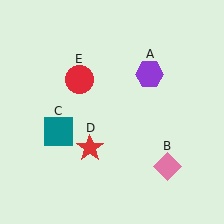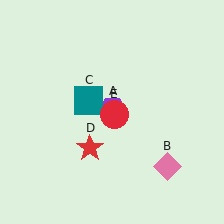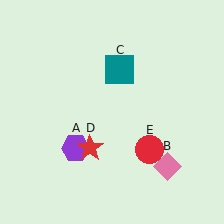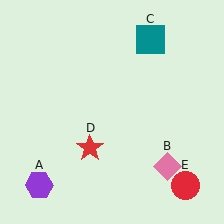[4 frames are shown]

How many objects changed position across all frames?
3 objects changed position: purple hexagon (object A), teal square (object C), red circle (object E).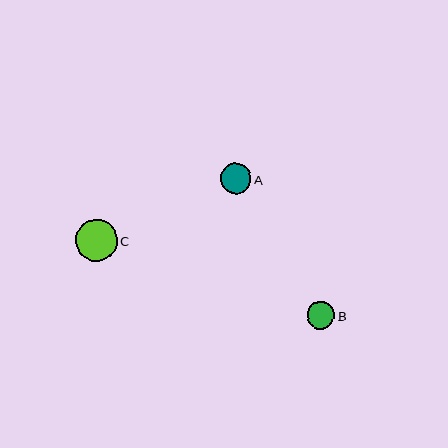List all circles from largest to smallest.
From largest to smallest: C, A, B.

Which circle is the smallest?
Circle B is the smallest with a size of approximately 27 pixels.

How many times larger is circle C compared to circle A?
Circle C is approximately 1.4 times the size of circle A.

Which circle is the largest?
Circle C is the largest with a size of approximately 42 pixels.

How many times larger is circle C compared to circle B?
Circle C is approximately 1.5 times the size of circle B.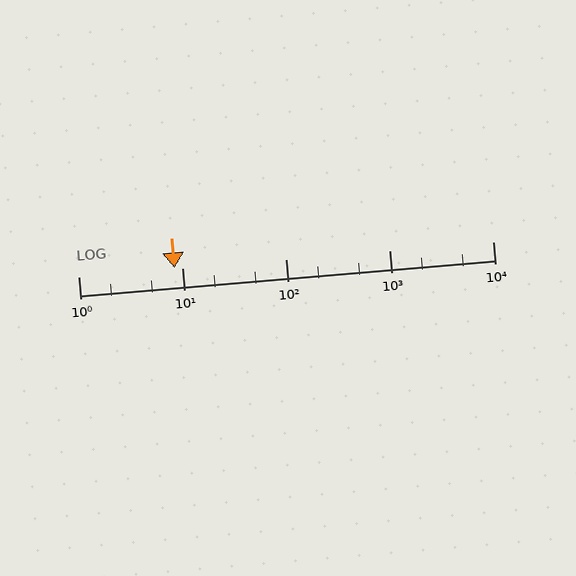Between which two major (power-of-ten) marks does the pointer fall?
The pointer is between 1 and 10.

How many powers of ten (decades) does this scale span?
The scale spans 4 decades, from 1 to 10000.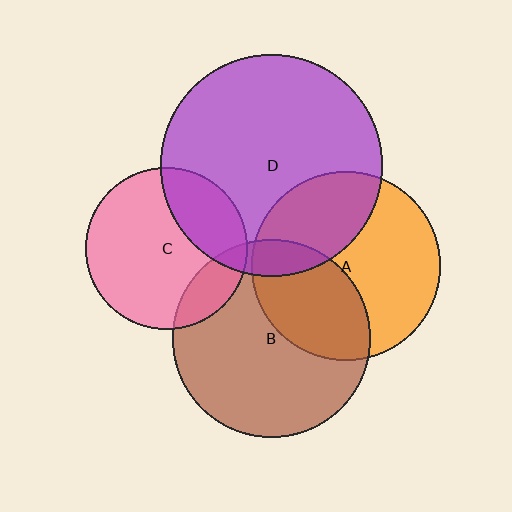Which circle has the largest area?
Circle D (purple).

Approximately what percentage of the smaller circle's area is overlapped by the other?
Approximately 15%.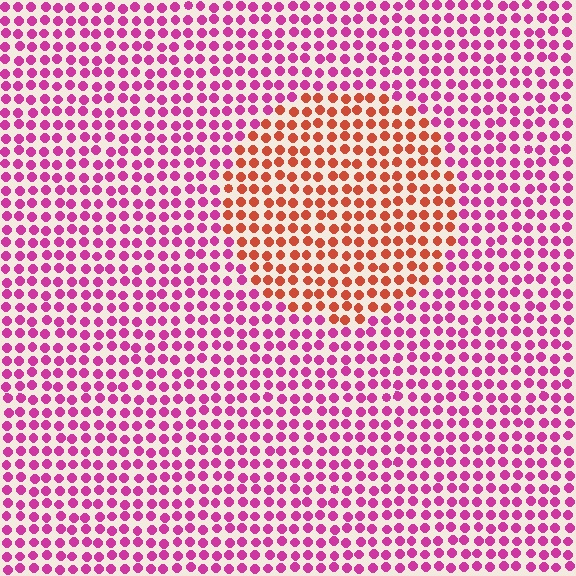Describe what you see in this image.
The image is filled with small magenta elements in a uniform arrangement. A circle-shaped region is visible where the elements are tinted to a slightly different hue, forming a subtle color boundary.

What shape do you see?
I see a circle.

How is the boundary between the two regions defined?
The boundary is defined purely by a slight shift in hue (about 50 degrees). Spacing, size, and orientation are identical on both sides.